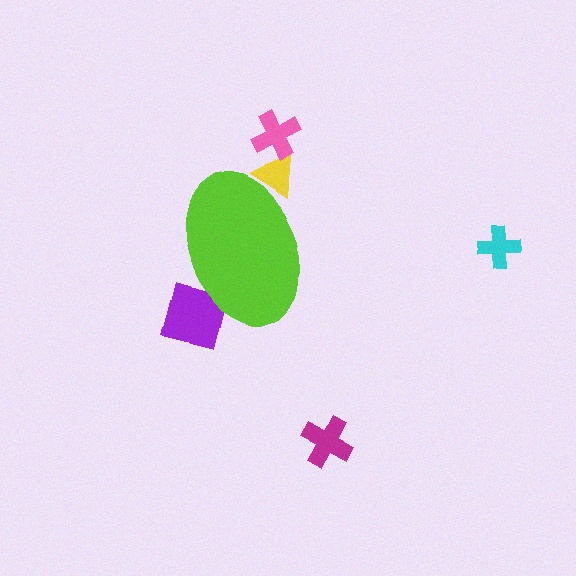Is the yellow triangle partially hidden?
Yes, the yellow triangle is partially hidden behind the lime ellipse.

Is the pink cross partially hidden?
No, the pink cross is fully visible.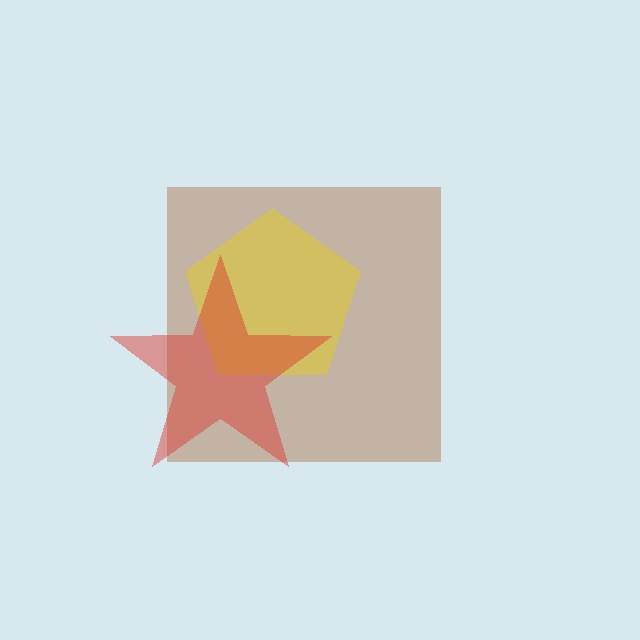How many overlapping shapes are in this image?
There are 3 overlapping shapes in the image.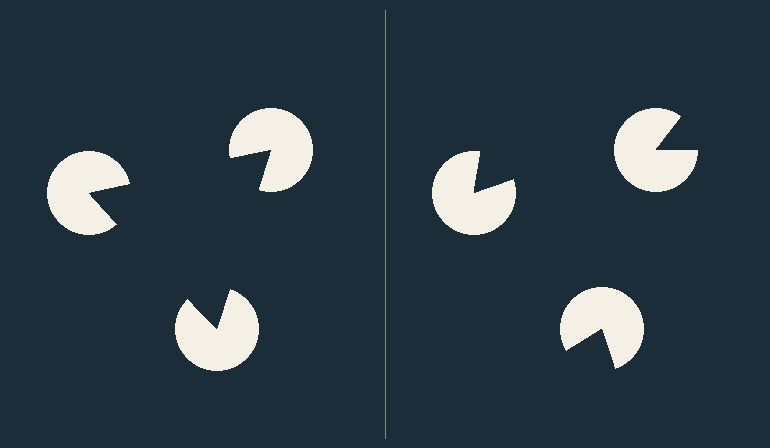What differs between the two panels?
The pac-man discs are positioned identically on both sides; only the wedge orientations differ. On the left they align to a triangle; on the right they are misaligned.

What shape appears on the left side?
An illusory triangle.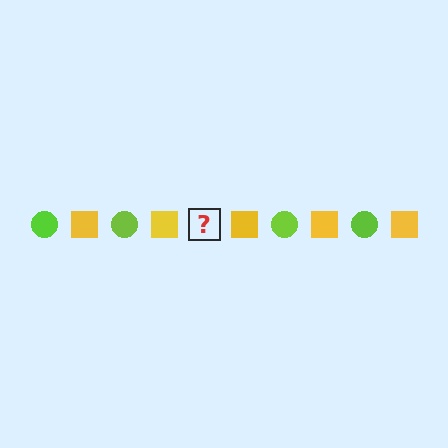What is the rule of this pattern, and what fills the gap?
The rule is that the pattern alternates between lime circle and yellow square. The gap should be filled with a lime circle.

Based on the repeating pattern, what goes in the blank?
The blank should be a lime circle.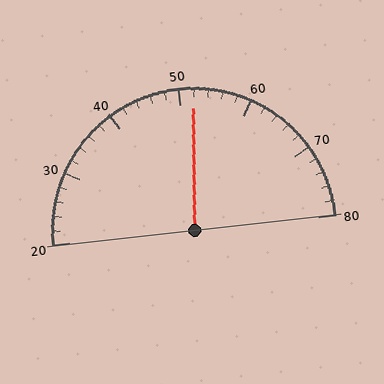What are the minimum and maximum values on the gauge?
The gauge ranges from 20 to 80.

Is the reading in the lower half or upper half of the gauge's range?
The reading is in the upper half of the range (20 to 80).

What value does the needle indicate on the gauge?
The needle indicates approximately 52.